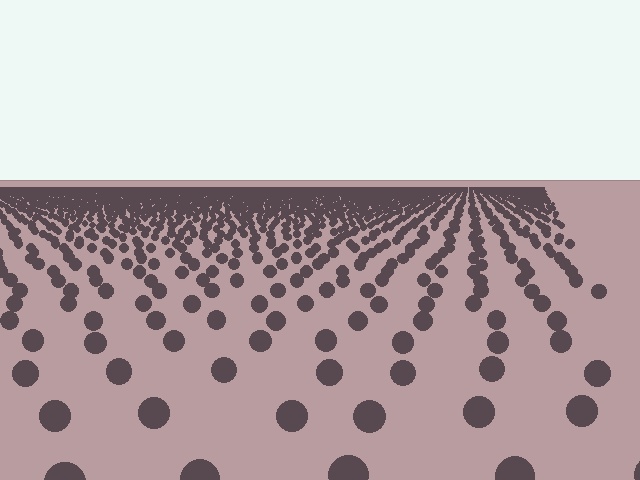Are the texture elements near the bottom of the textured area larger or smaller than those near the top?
Larger. Near the bottom, elements are closer to the viewer and appear at a bigger on-screen size.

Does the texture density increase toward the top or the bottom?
Density increases toward the top.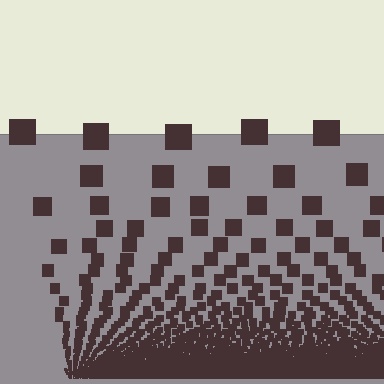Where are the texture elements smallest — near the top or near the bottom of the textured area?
Near the bottom.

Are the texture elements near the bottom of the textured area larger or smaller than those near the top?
Smaller. The gradient is inverted — elements near the bottom are smaller and denser.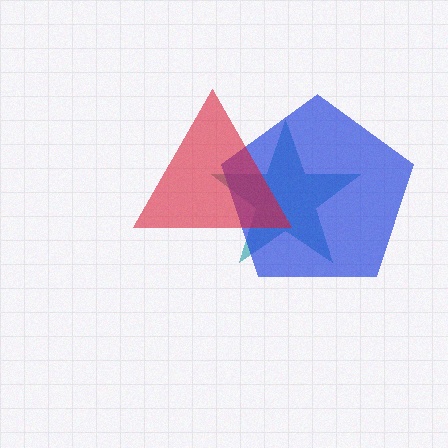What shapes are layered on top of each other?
The layered shapes are: a teal star, a blue pentagon, a red triangle.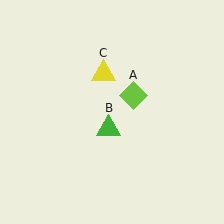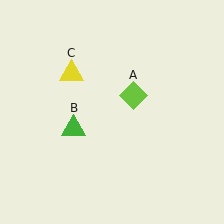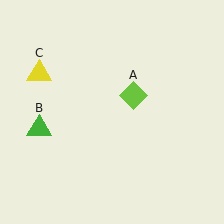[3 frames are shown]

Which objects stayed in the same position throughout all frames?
Lime diamond (object A) remained stationary.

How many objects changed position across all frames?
2 objects changed position: green triangle (object B), yellow triangle (object C).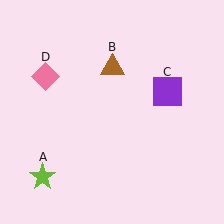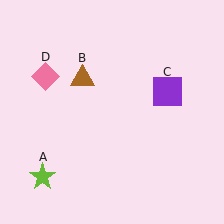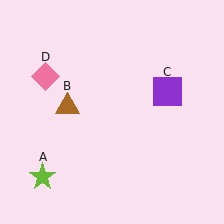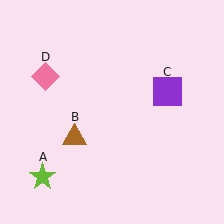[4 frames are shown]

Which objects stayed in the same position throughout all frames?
Lime star (object A) and purple square (object C) and pink diamond (object D) remained stationary.